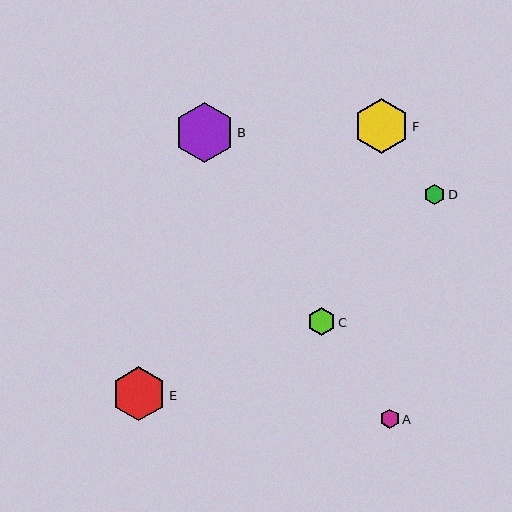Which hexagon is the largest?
Hexagon B is the largest with a size of approximately 60 pixels.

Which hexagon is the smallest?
Hexagon A is the smallest with a size of approximately 20 pixels.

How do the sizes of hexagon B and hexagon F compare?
Hexagon B and hexagon F are approximately the same size.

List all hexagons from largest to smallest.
From largest to smallest: B, F, E, C, D, A.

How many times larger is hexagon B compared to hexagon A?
Hexagon B is approximately 3.1 times the size of hexagon A.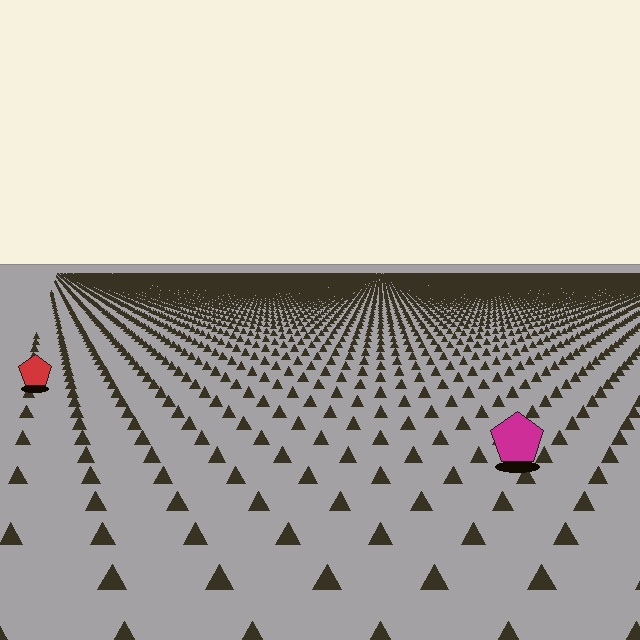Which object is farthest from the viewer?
The red pentagon is farthest from the viewer. It appears smaller and the ground texture around it is denser.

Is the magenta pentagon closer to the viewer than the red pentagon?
Yes. The magenta pentagon is closer — you can tell from the texture gradient: the ground texture is coarser near it.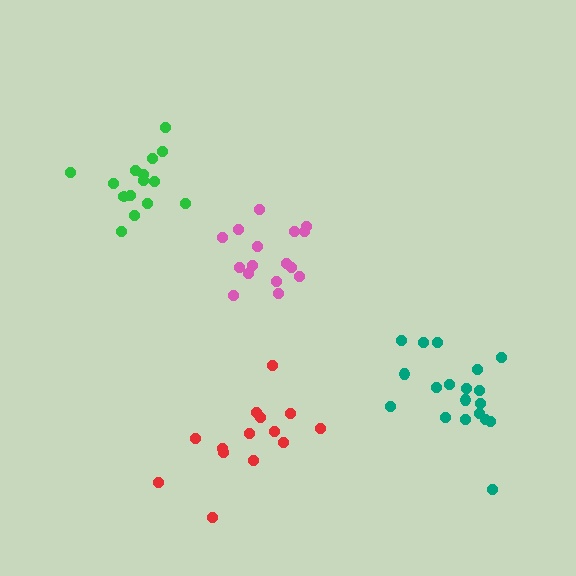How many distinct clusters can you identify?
There are 4 distinct clusters.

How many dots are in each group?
Group 1: 14 dots, Group 2: 19 dots, Group 3: 15 dots, Group 4: 16 dots (64 total).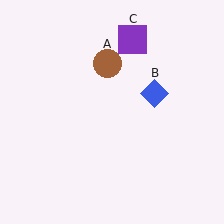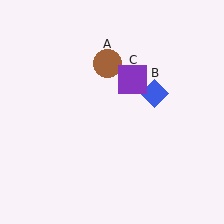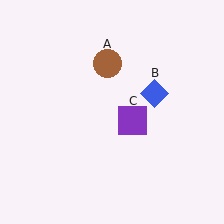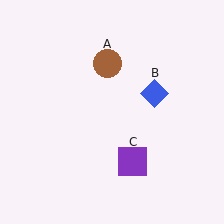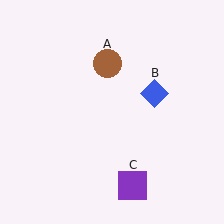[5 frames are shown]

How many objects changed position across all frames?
1 object changed position: purple square (object C).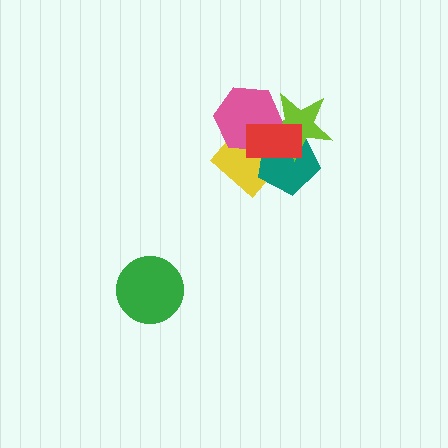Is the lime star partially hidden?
Yes, it is partially covered by another shape.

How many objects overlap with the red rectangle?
4 objects overlap with the red rectangle.